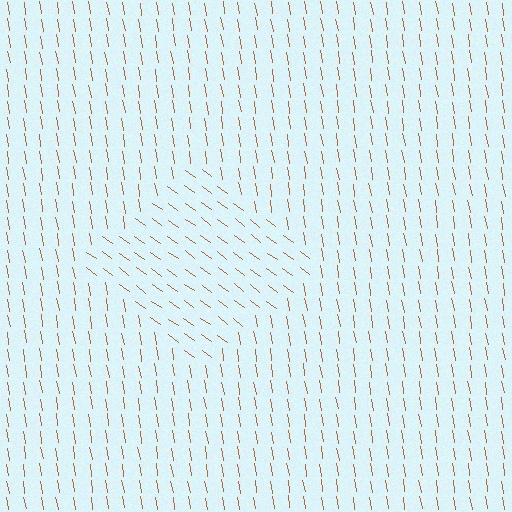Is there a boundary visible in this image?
Yes, there is a texture boundary formed by a change in line orientation.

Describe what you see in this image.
The image is filled with small brown line segments. A diamond region in the image has lines oriented differently from the surrounding lines, creating a visible texture boundary.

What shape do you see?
I see a diamond.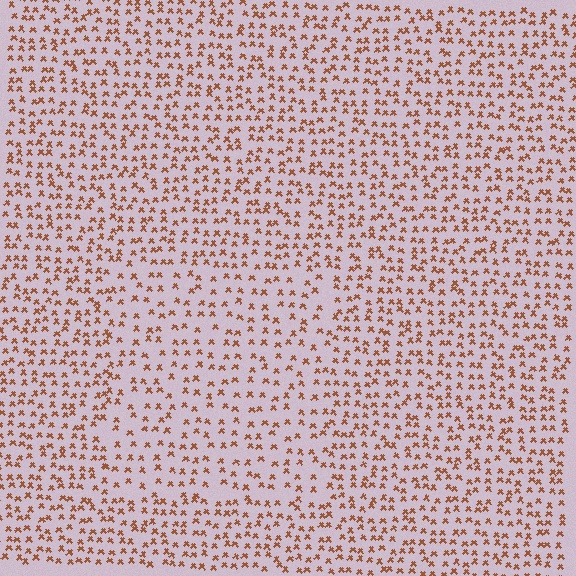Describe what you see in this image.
The image contains small brown elements arranged at two different densities. A rectangle-shaped region is visible where the elements are less densely packed than the surrounding area.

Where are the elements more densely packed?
The elements are more densely packed outside the rectangle boundary.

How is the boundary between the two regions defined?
The boundary is defined by a change in element density (approximately 1.6x ratio). All elements are the same color, size, and shape.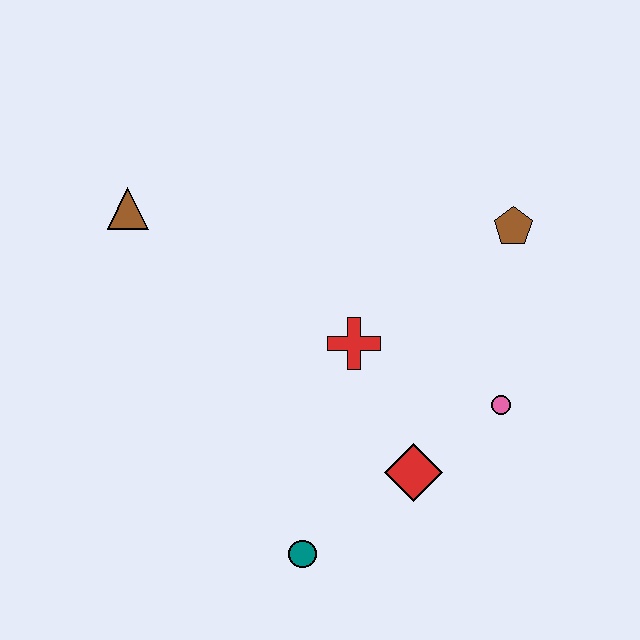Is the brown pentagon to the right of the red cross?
Yes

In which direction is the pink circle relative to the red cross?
The pink circle is to the right of the red cross.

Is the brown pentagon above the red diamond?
Yes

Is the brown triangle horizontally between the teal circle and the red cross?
No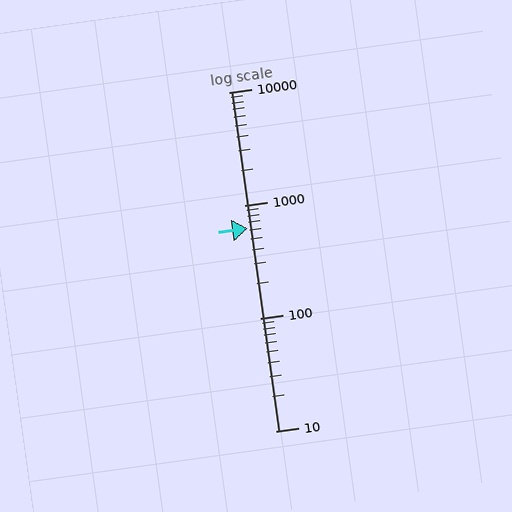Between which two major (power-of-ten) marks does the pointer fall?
The pointer is between 100 and 1000.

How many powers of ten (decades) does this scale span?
The scale spans 3 decades, from 10 to 10000.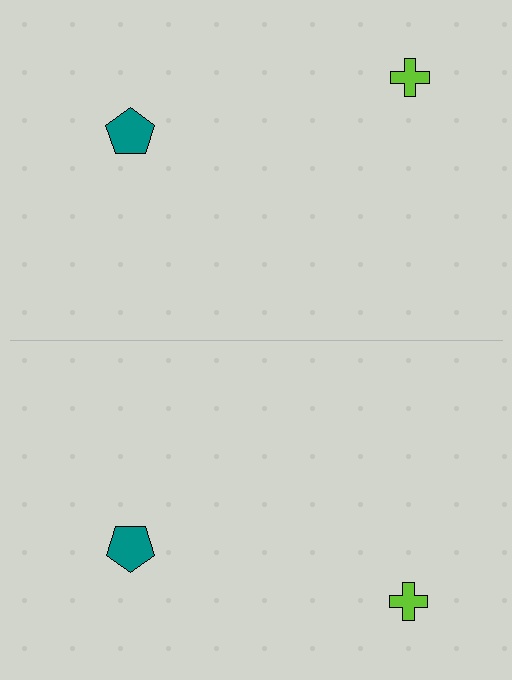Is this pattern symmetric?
Yes, this pattern has bilateral (reflection) symmetry.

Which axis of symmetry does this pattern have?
The pattern has a horizontal axis of symmetry running through the center of the image.